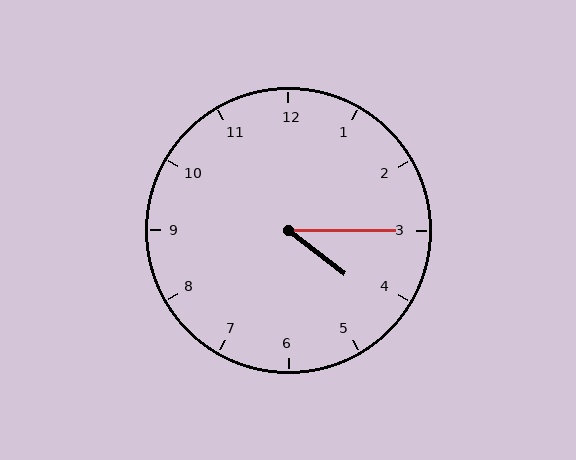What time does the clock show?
4:15.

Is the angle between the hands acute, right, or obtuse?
It is acute.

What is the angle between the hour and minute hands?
Approximately 38 degrees.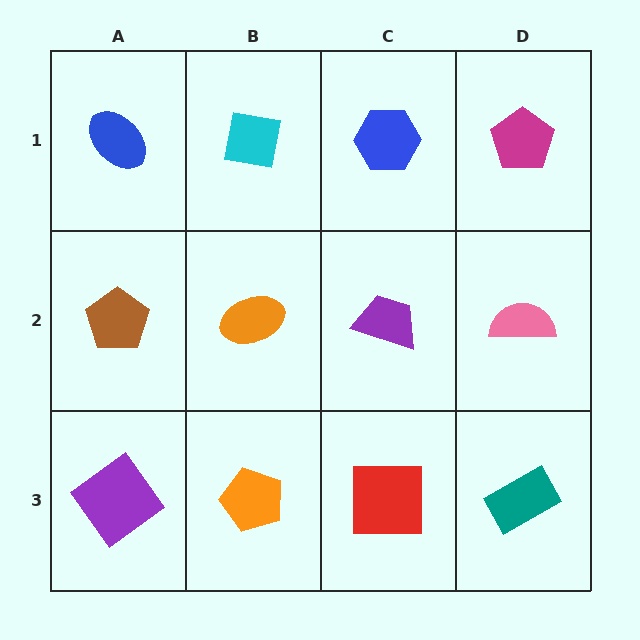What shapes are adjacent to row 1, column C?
A purple trapezoid (row 2, column C), a cyan square (row 1, column B), a magenta pentagon (row 1, column D).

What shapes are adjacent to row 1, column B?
An orange ellipse (row 2, column B), a blue ellipse (row 1, column A), a blue hexagon (row 1, column C).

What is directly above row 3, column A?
A brown pentagon.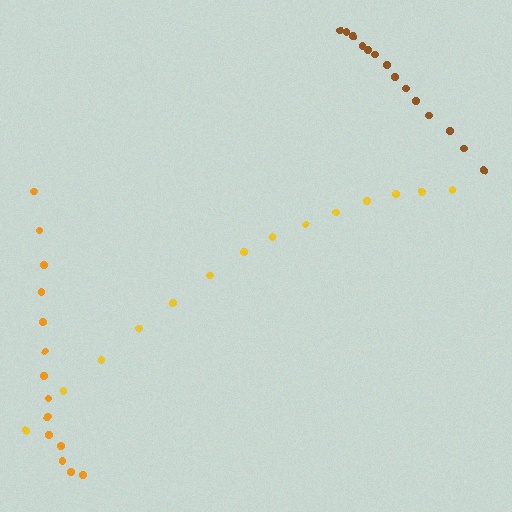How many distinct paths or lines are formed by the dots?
There are 3 distinct paths.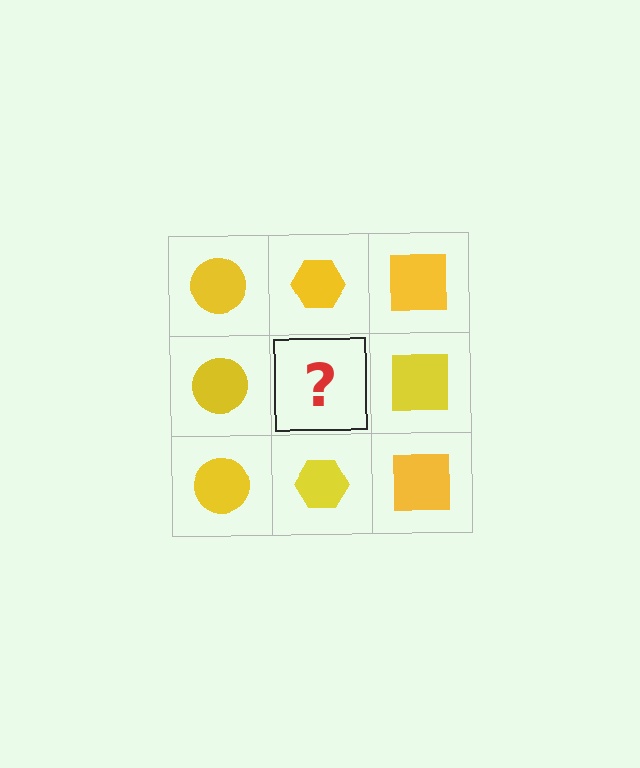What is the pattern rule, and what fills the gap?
The rule is that each column has a consistent shape. The gap should be filled with a yellow hexagon.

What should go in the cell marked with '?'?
The missing cell should contain a yellow hexagon.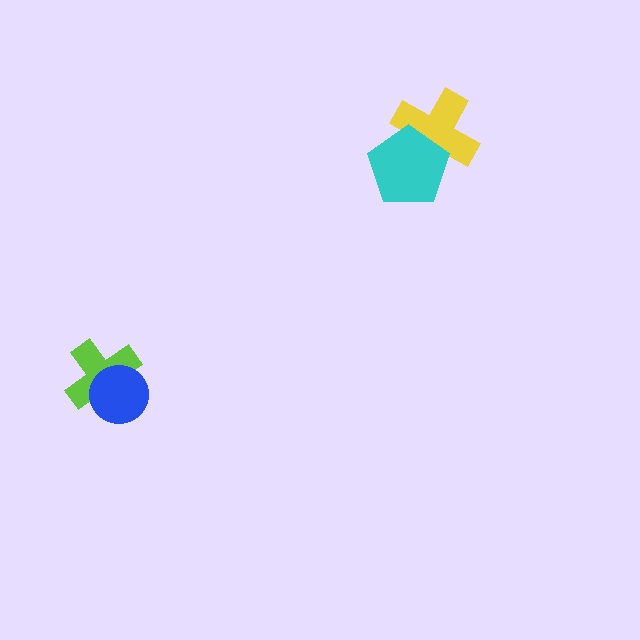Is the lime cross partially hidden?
Yes, it is partially covered by another shape.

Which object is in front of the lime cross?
The blue circle is in front of the lime cross.